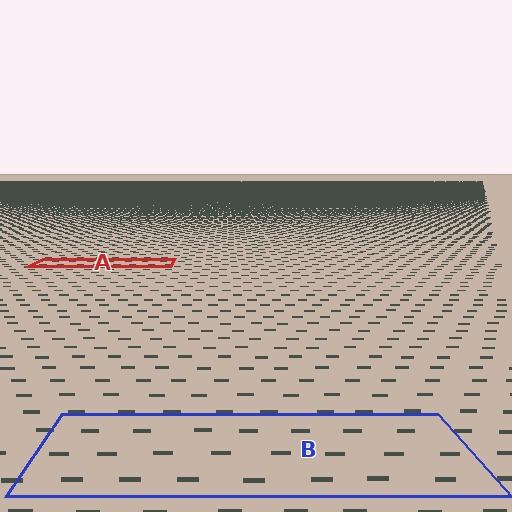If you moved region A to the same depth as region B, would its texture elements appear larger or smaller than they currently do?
They would appear larger. At a closer depth, the same texture elements are projected at a bigger on-screen size.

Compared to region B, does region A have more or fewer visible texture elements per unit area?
Region A has more texture elements per unit area — they are packed more densely because it is farther away.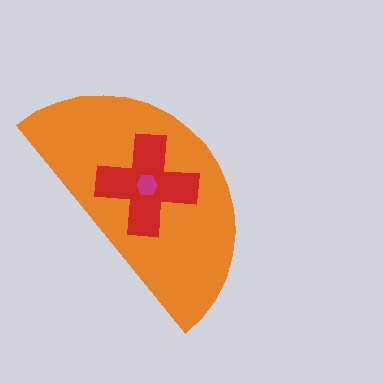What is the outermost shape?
The orange semicircle.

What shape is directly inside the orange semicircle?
The red cross.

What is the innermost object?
The magenta hexagon.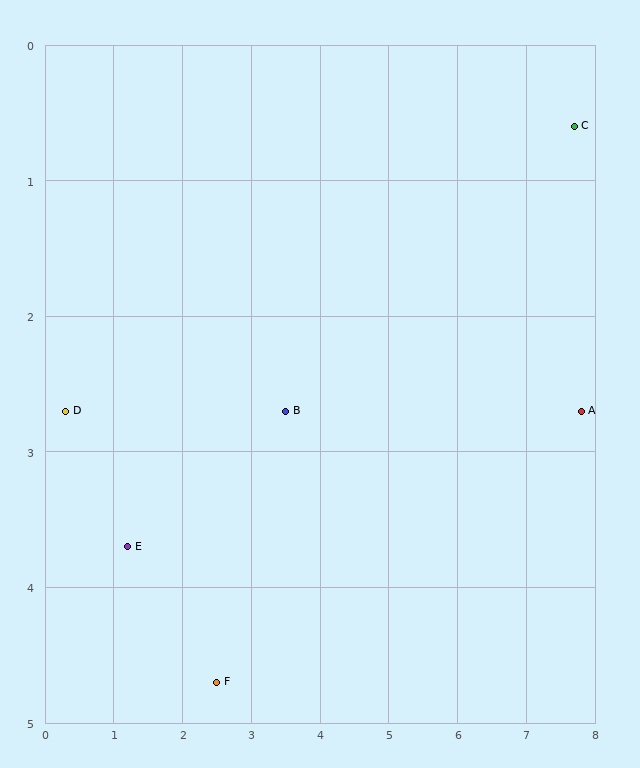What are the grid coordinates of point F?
Point F is at approximately (2.5, 4.7).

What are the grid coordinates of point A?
Point A is at approximately (7.8, 2.7).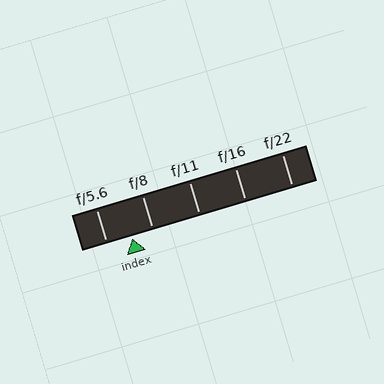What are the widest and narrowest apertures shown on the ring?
The widest aperture shown is f/5.6 and the narrowest is f/22.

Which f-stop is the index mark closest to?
The index mark is closest to f/8.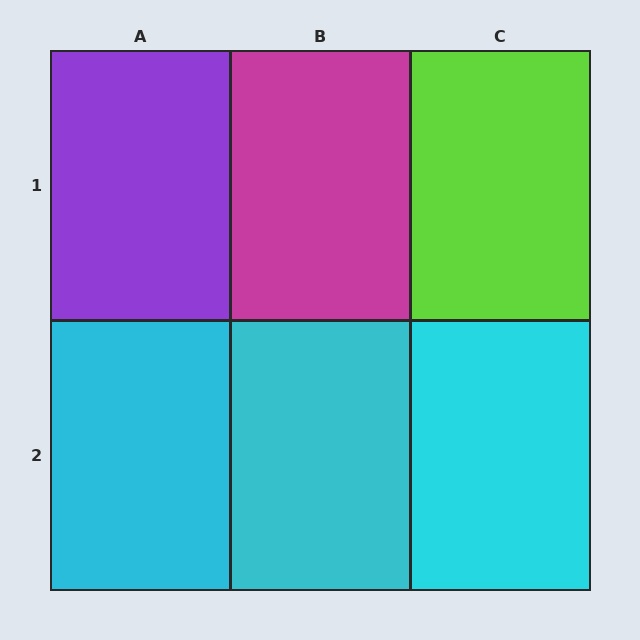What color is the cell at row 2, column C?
Cyan.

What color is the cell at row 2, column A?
Cyan.